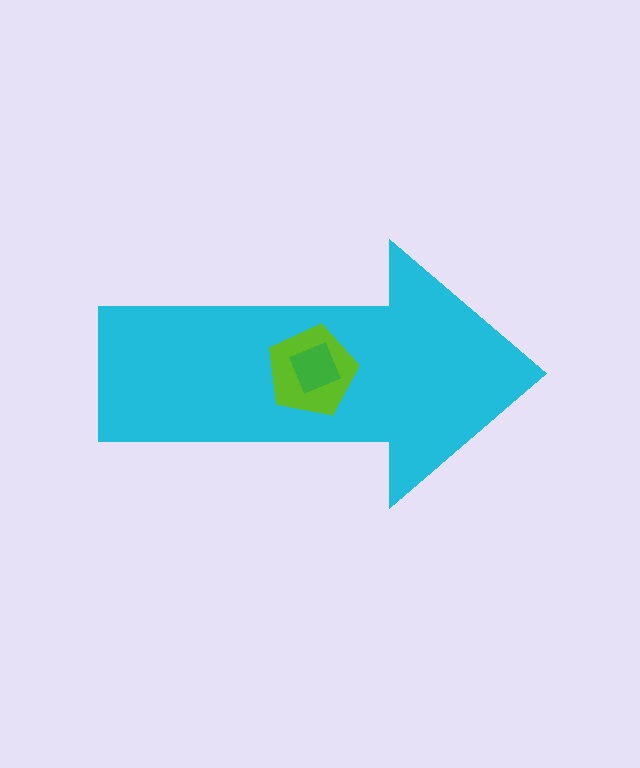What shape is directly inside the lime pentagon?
The green diamond.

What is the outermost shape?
The cyan arrow.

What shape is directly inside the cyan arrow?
The lime pentagon.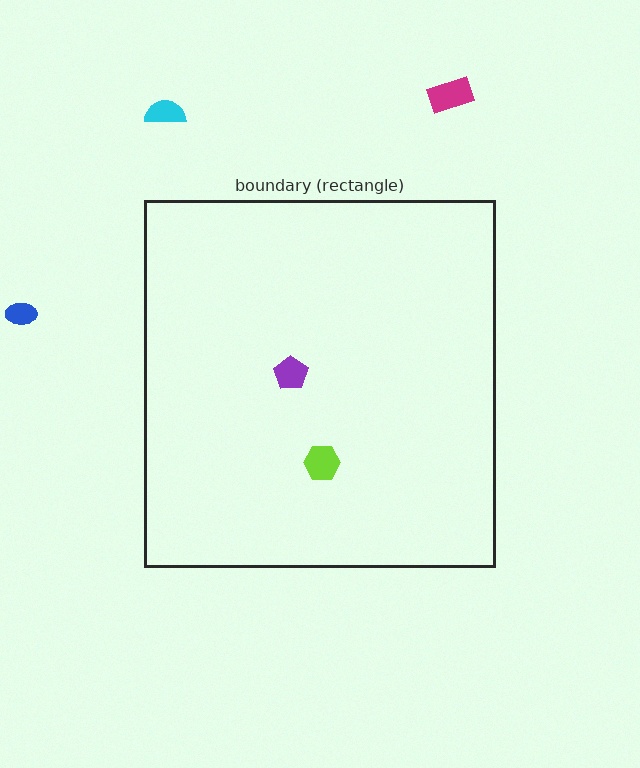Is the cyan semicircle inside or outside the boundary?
Outside.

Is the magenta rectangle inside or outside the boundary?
Outside.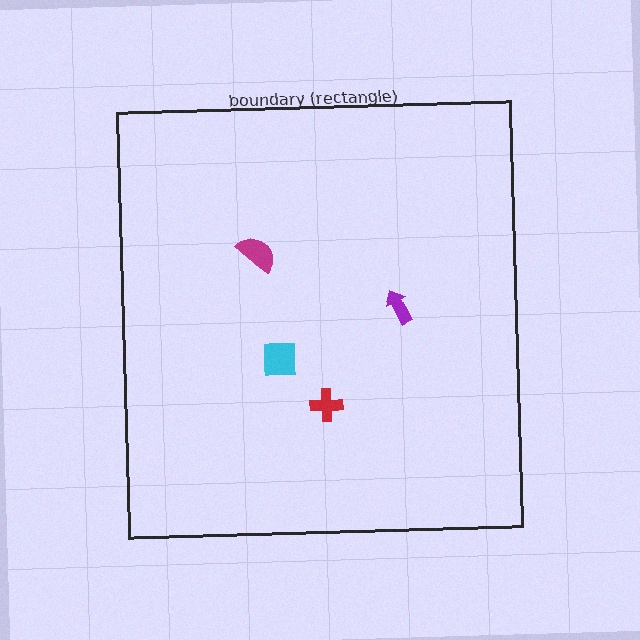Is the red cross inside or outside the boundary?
Inside.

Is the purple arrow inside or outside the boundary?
Inside.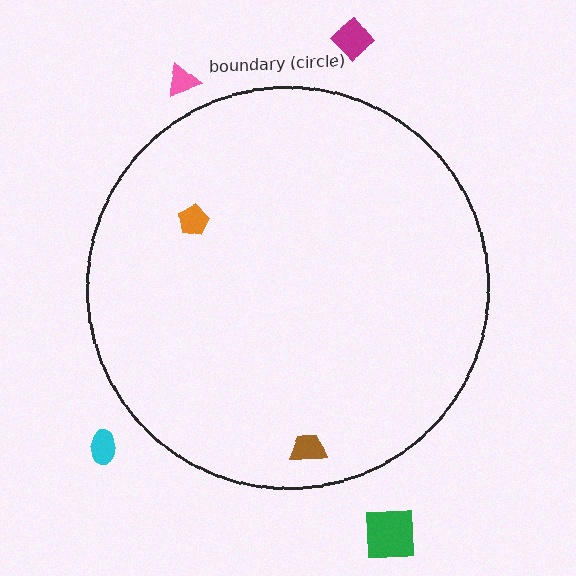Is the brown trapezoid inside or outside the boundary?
Inside.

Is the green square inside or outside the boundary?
Outside.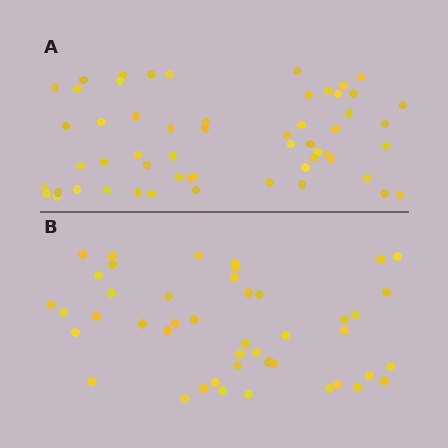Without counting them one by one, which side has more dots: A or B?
Region A (the top region) has more dots.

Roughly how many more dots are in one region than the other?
Region A has roughly 12 or so more dots than region B.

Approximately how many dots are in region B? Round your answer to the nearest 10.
About 40 dots. (The exact count is 45, which rounds to 40.)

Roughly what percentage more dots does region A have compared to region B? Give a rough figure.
About 25% more.